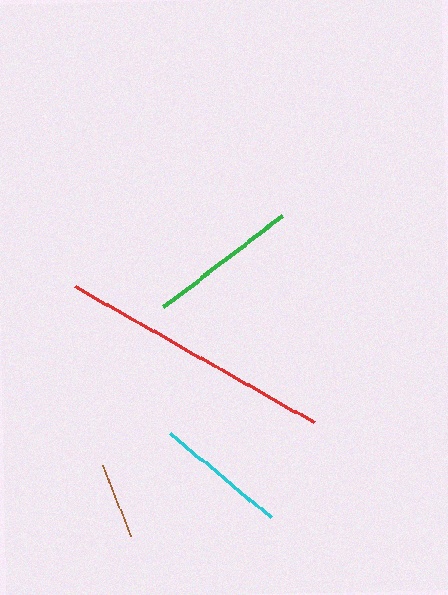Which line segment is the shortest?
The brown line is the shortest at approximately 76 pixels.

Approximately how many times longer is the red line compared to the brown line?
The red line is approximately 3.6 times the length of the brown line.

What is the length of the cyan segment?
The cyan segment is approximately 131 pixels long.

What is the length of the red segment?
The red segment is approximately 275 pixels long.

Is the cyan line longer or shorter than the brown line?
The cyan line is longer than the brown line.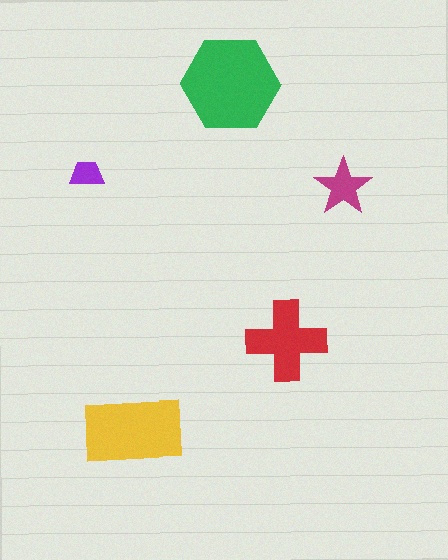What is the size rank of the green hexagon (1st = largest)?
1st.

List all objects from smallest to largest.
The purple trapezoid, the magenta star, the red cross, the yellow rectangle, the green hexagon.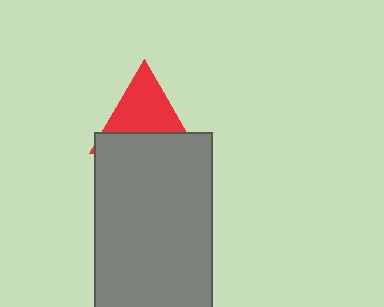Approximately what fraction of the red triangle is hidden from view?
Roughly 41% of the red triangle is hidden behind the gray rectangle.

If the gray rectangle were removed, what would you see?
You would see the complete red triangle.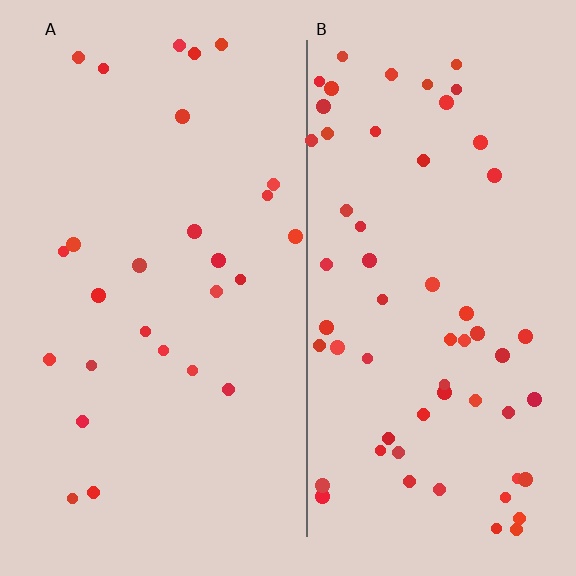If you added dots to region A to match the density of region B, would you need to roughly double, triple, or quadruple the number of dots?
Approximately double.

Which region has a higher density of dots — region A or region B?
B (the right).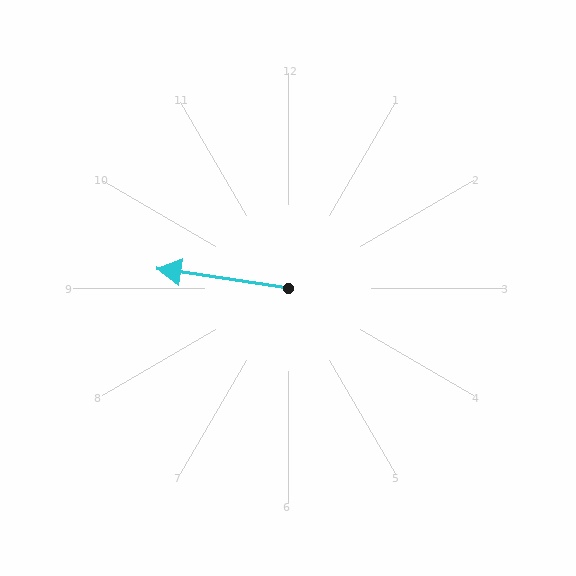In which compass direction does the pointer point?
West.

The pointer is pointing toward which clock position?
Roughly 9 o'clock.